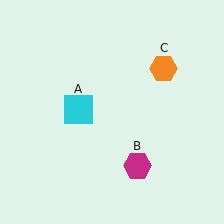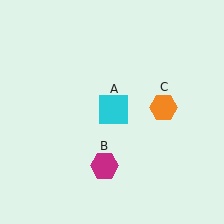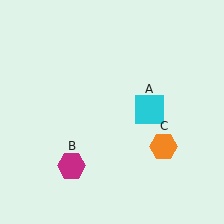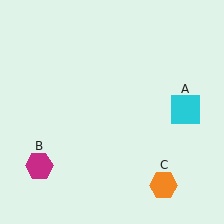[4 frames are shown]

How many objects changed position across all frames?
3 objects changed position: cyan square (object A), magenta hexagon (object B), orange hexagon (object C).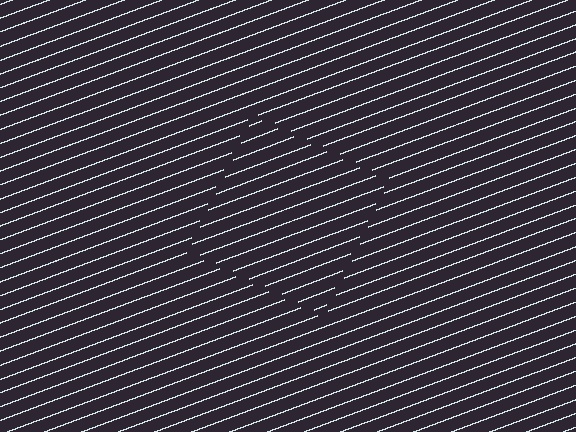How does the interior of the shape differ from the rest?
The interior of the shape contains the same grating, shifted by half a period — the contour is defined by the phase discontinuity where line-ends from the inner and outer gratings abut.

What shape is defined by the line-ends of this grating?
An illusory square. The interior of the shape contains the same grating, shifted by half a period — the contour is defined by the phase discontinuity where line-ends from the inner and outer gratings abut.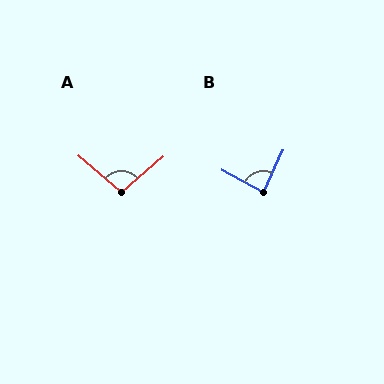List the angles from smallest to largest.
B (85°), A (99°).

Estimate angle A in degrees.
Approximately 99 degrees.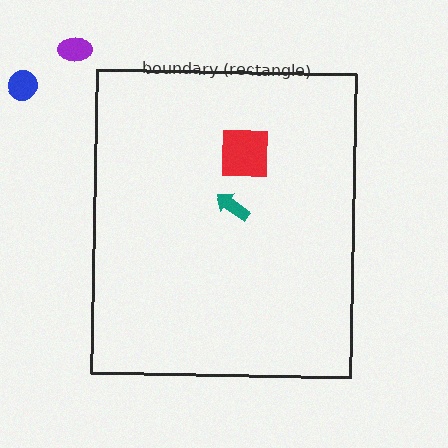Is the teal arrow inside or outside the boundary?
Inside.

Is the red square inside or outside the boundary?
Inside.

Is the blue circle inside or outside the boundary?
Outside.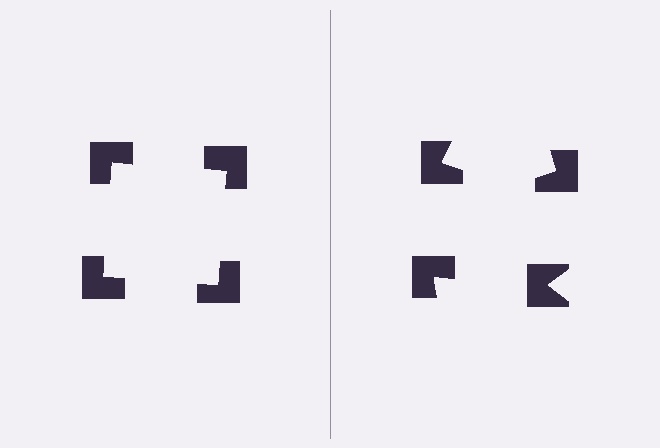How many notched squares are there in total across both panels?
8 — 4 on each side.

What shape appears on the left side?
An illusory square.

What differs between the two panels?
The notched squares are positioned identically on both sides; only the wedge orientations differ. On the left they align to a square; on the right they are misaligned.